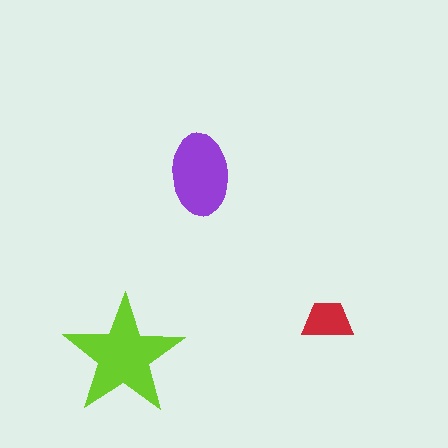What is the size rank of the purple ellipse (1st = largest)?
2nd.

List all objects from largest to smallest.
The lime star, the purple ellipse, the red trapezoid.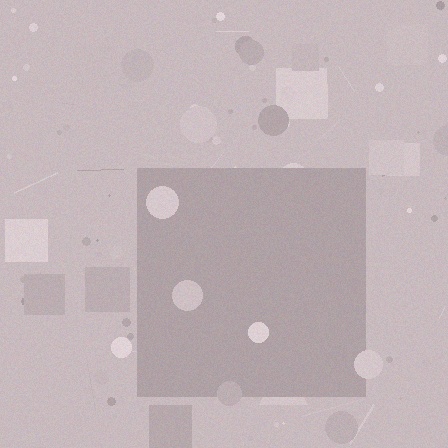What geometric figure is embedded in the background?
A square is embedded in the background.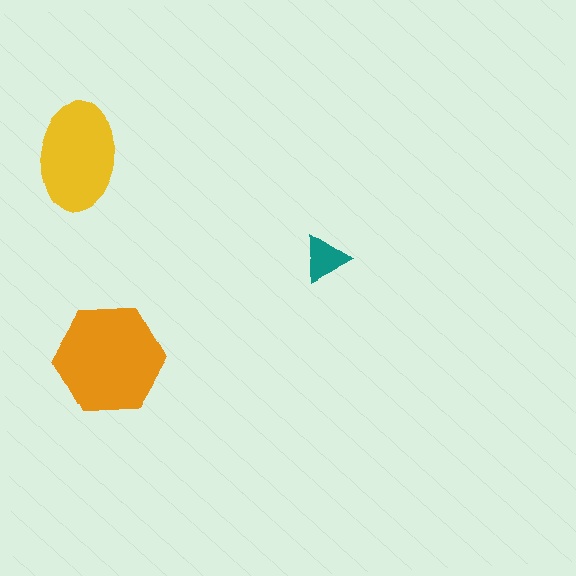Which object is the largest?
The orange hexagon.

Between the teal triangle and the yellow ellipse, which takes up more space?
The yellow ellipse.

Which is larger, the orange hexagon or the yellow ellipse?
The orange hexagon.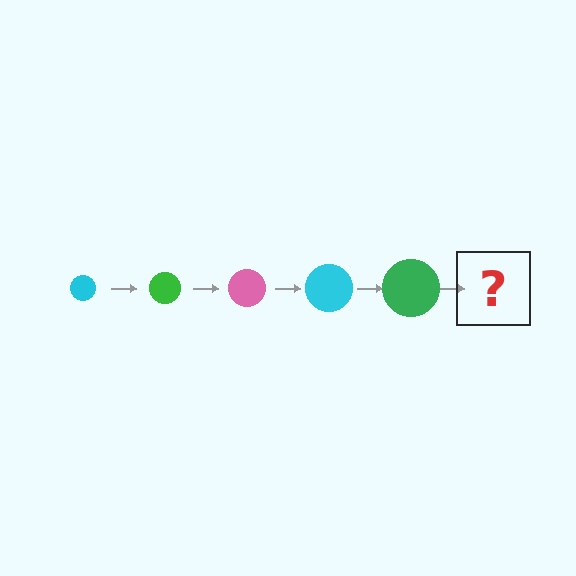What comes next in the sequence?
The next element should be a pink circle, larger than the previous one.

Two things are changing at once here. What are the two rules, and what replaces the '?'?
The two rules are that the circle grows larger each step and the color cycles through cyan, green, and pink. The '?' should be a pink circle, larger than the previous one.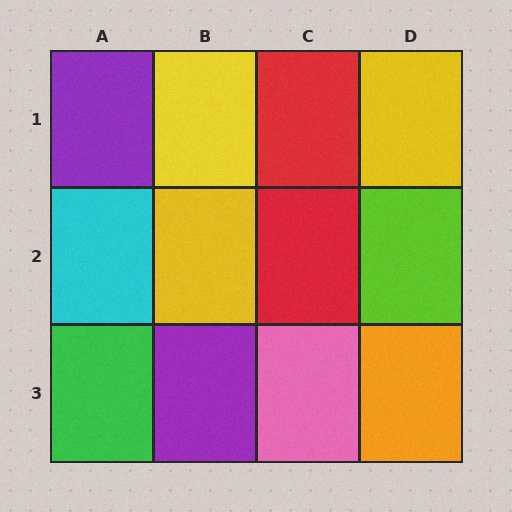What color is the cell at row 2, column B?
Yellow.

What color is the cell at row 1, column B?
Yellow.